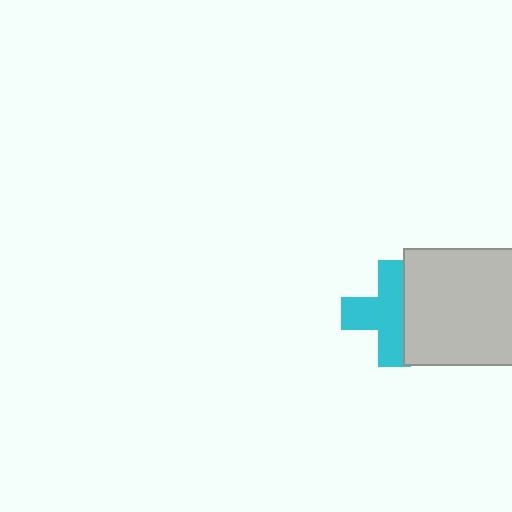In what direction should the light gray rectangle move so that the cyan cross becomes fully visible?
The light gray rectangle should move right. That is the shortest direction to clear the overlap and leave the cyan cross fully visible.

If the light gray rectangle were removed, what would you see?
You would see the complete cyan cross.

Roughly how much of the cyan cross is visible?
Most of it is visible (roughly 67%).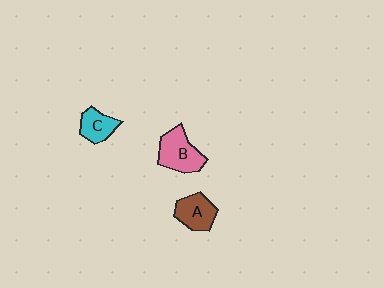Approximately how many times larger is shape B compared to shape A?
Approximately 1.2 times.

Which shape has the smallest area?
Shape C (cyan).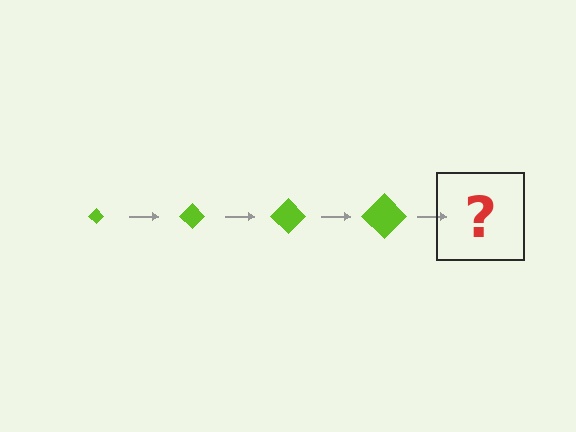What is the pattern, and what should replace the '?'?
The pattern is that the diamond gets progressively larger each step. The '?' should be a lime diamond, larger than the previous one.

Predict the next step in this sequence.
The next step is a lime diamond, larger than the previous one.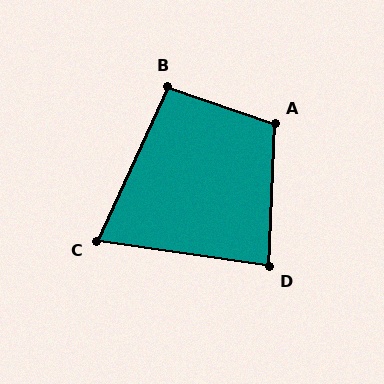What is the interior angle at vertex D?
Approximately 84 degrees (acute).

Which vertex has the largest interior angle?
A, at approximately 107 degrees.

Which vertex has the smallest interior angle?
C, at approximately 73 degrees.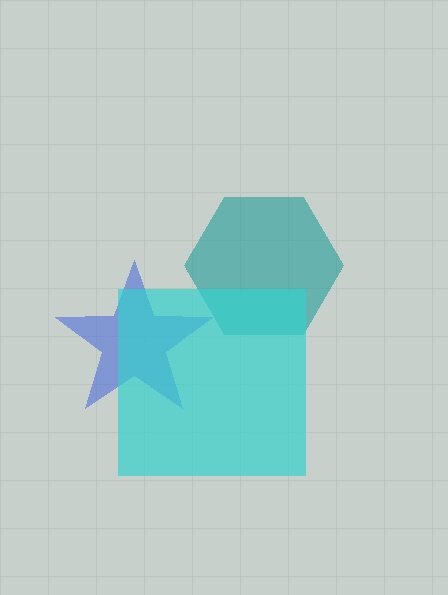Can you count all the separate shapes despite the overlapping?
Yes, there are 3 separate shapes.